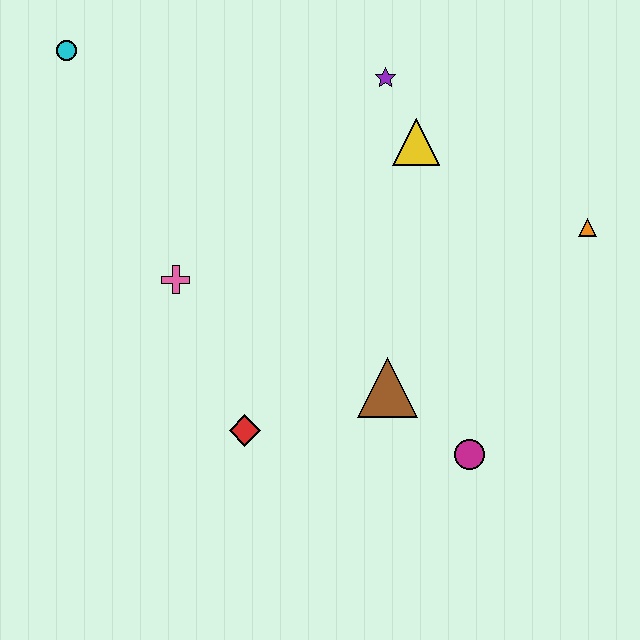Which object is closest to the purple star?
The yellow triangle is closest to the purple star.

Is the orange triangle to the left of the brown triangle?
No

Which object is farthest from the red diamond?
The cyan circle is farthest from the red diamond.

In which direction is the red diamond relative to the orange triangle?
The red diamond is to the left of the orange triangle.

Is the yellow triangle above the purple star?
No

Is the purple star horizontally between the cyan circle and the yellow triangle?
Yes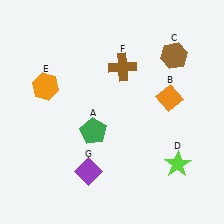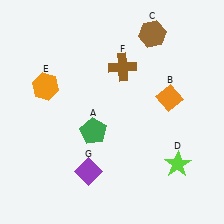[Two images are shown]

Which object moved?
The brown hexagon (C) moved left.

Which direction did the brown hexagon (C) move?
The brown hexagon (C) moved left.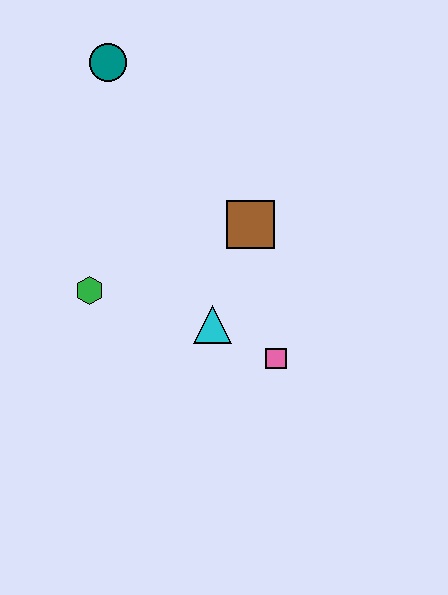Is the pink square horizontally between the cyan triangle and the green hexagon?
No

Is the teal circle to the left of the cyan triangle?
Yes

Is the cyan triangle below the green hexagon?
Yes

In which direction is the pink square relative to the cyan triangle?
The pink square is to the right of the cyan triangle.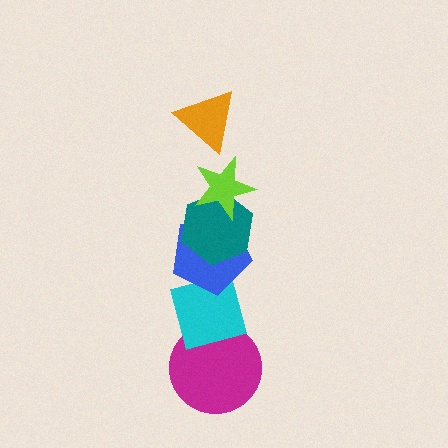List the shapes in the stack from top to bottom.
From top to bottom: the orange triangle, the lime star, the teal hexagon, the blue pentagon, the cyan square, the magenta circle.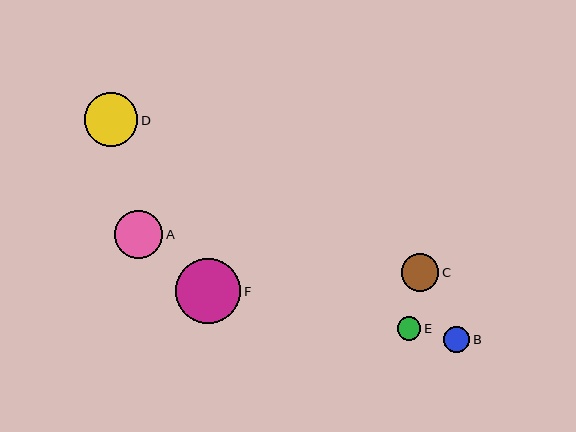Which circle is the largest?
Circle F is the largest with a size of approximately 65 pixels.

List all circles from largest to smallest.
From largest to smallest: F, D, A, C, B, E.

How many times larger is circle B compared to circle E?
Circle B is approximately 1.1 times the size of circle E.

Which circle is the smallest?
Circle E is the smallest with a size of approximately 23 pixels.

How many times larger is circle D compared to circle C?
Circle D is approximately 1.4 times the size of circle C.